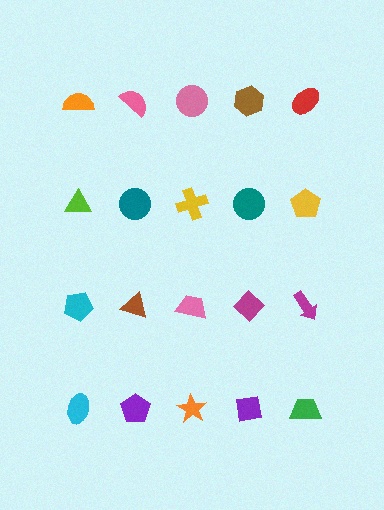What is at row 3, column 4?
A magenta diamond.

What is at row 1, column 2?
A pink semicircle.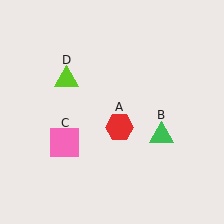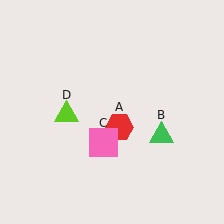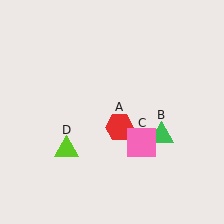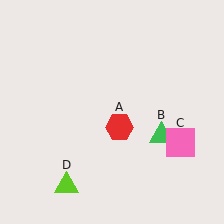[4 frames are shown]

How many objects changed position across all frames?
2 objects changed position: pink square (object C), lime triangle (object D).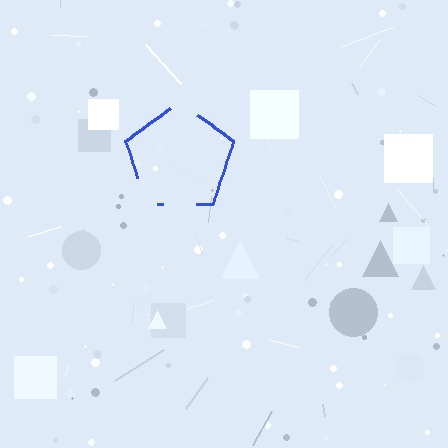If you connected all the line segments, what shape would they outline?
They would outline a pentagon.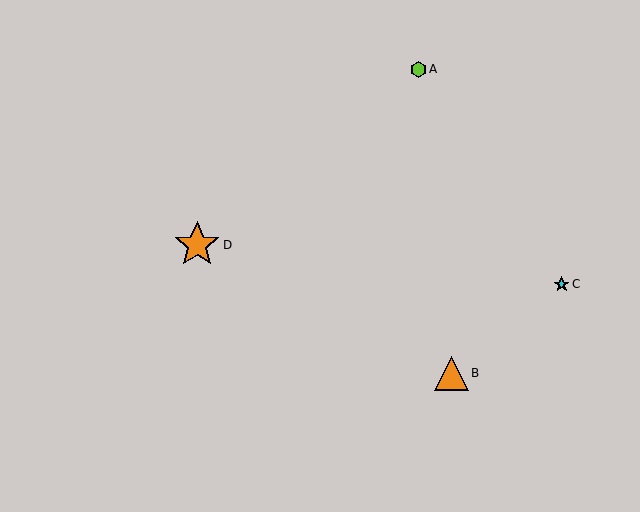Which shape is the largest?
The orange star (labeled D) is the largest.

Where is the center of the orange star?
The center of the orange star is at (197, 245).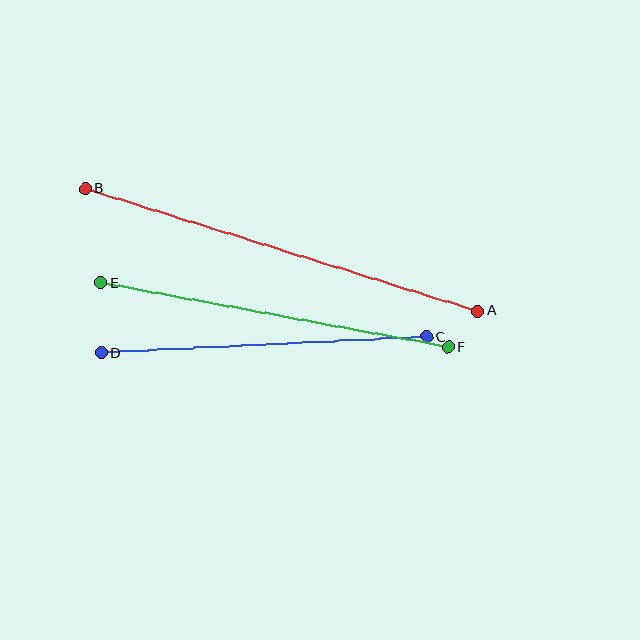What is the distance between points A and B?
The distance is approximately 411 pixels.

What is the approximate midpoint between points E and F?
The midpoint is at approximately (274, 315) pixels.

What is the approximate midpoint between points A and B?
The midpoint is at approximately (282, 250) pixels.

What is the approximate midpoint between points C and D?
The midpoint is at approximately (264, 345) pixels.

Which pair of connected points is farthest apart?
Points A and B are farthest apart.